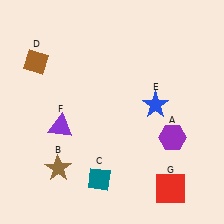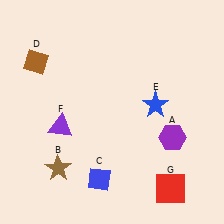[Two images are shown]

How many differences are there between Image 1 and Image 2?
There is 1 difference between the two images.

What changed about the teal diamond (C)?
In Image 1, C is teal. In Image 2, it changed to blue.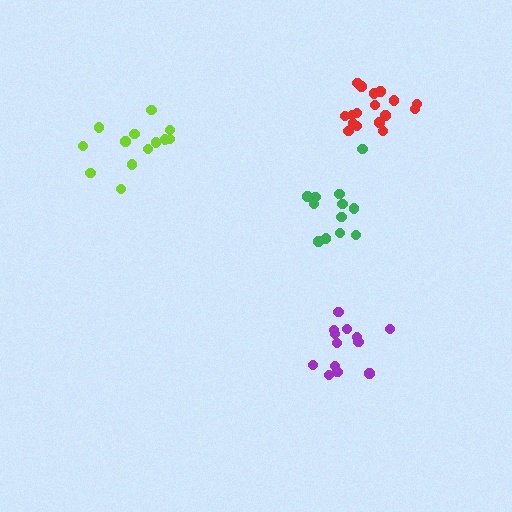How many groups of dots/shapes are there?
There are 4 groups.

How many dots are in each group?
Group 1: 13 dots, Group 2: 18 dots, Group 3: 13 dots, Group 4: 12 dots (56 total).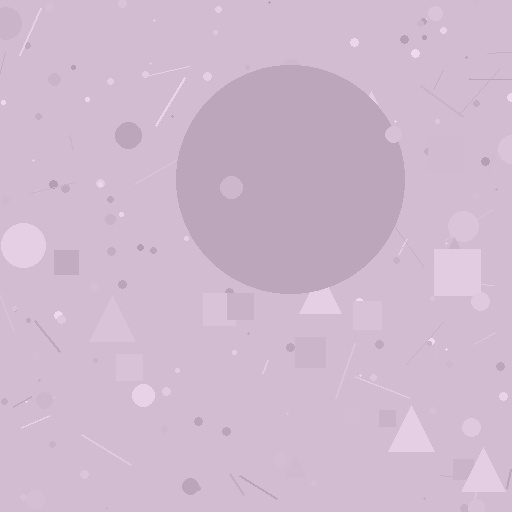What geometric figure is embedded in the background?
A circle is embedded in the background.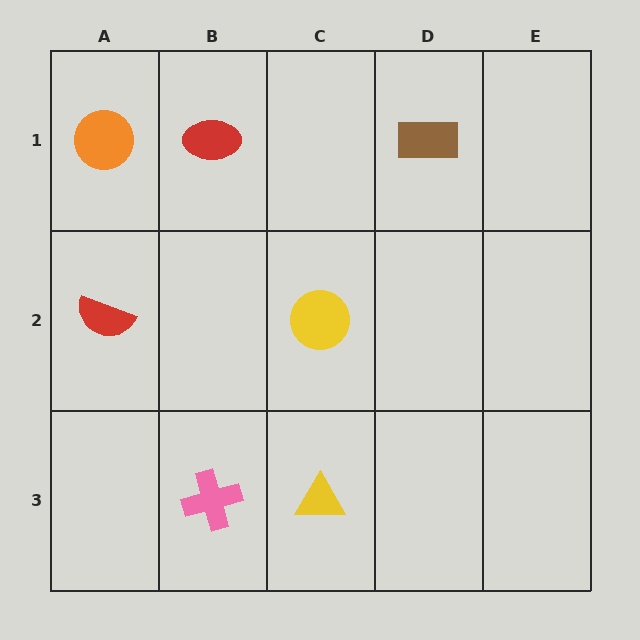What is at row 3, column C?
A yellow triangle.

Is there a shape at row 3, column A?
No, that cell is empty.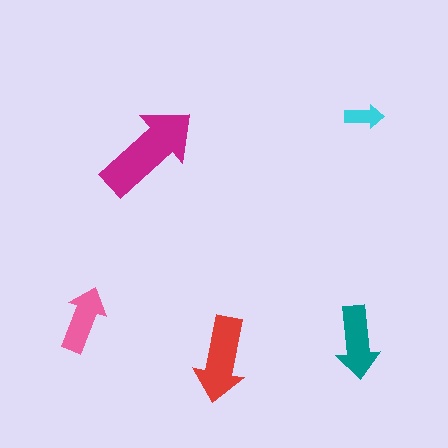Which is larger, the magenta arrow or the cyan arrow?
The magenta one.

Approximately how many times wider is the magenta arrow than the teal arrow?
About 1.5 times wider.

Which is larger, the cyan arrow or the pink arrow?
The pink one.